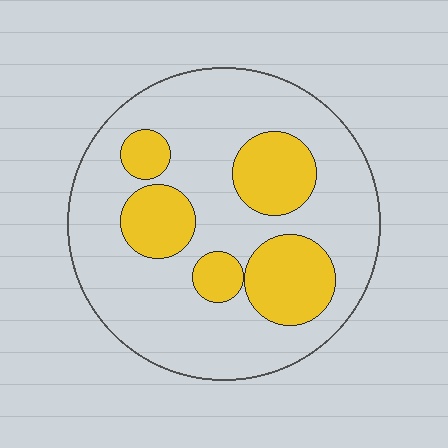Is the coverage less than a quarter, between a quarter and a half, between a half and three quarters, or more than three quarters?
Between a quarter and a half.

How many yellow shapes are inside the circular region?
5.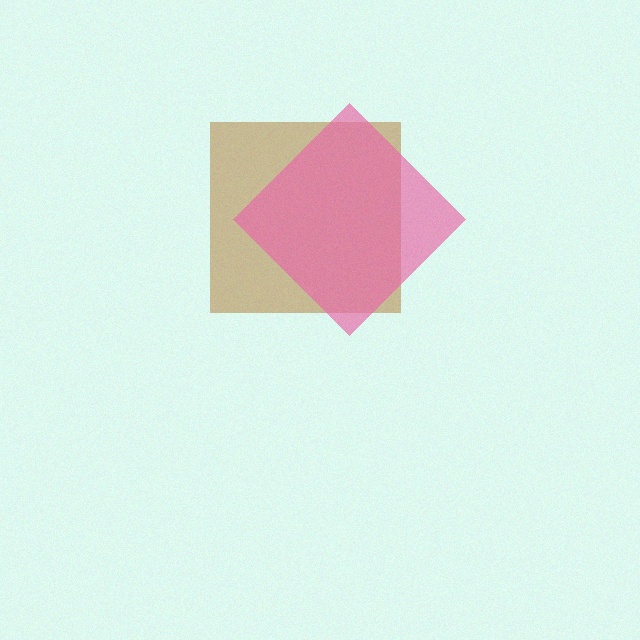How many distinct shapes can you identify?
There are 2 distinct shapes: a brown square, a pink diamond.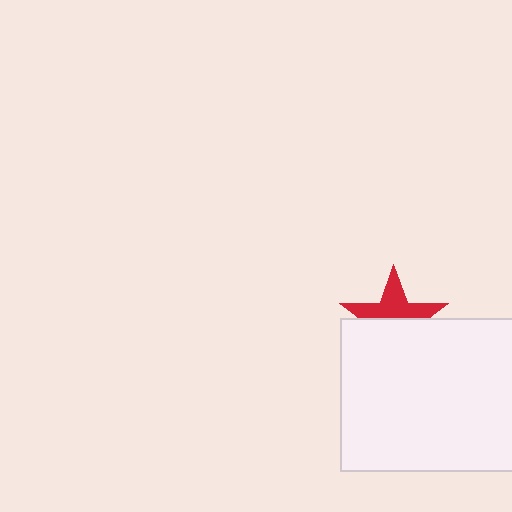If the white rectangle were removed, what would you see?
You would see the complete red star.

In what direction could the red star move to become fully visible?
The red star could move up. That would shift it out from behind the white rectangle entirely.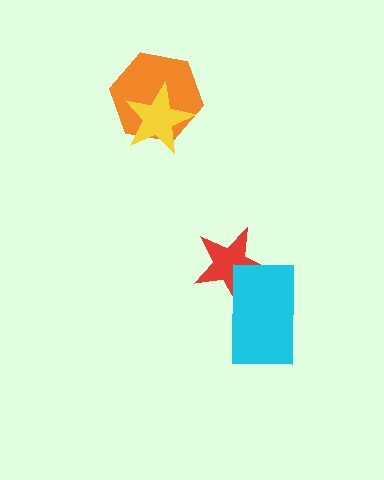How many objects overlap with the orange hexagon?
1 object overlaps with the orange hexagon.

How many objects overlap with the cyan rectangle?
1 object overlaps with the cyan rectangle.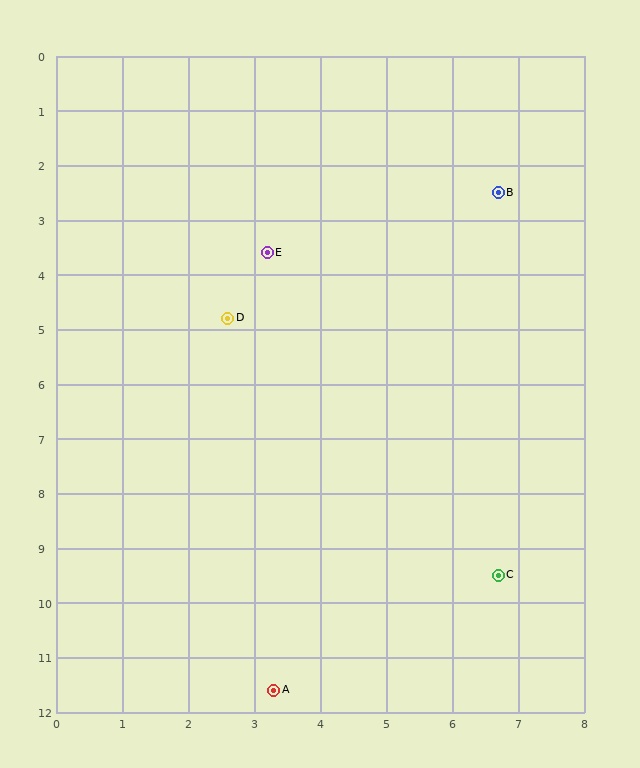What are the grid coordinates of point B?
Point B is at approximately (6.7, 2.5).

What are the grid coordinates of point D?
Point D is at approximately (2.6, 4.8).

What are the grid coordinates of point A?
Point A is at approximately (3.3, 11.6).